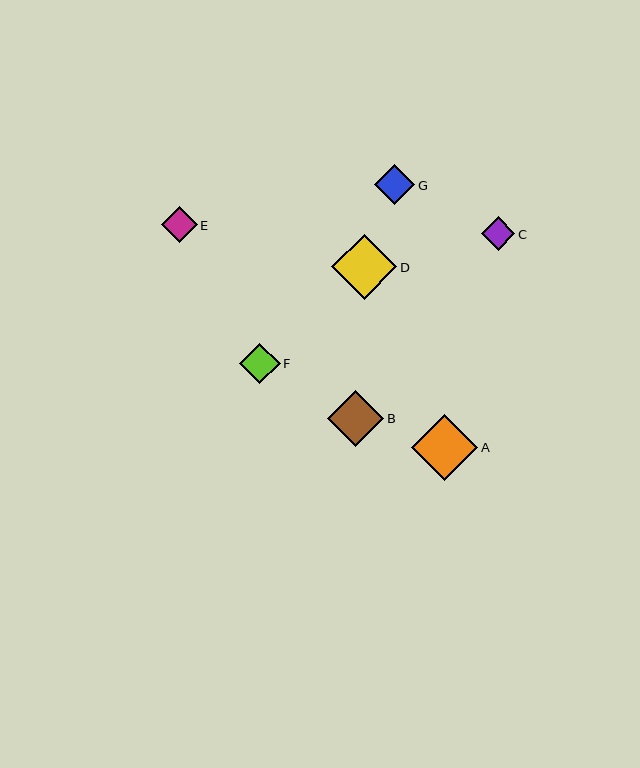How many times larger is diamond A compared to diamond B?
Diamond A is approximately 1.2 times the size of diamond B.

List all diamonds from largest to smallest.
From largest to smallest: A, D, B, F, G, E, C.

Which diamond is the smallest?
Diamond C is the smallest with a size of approximately 34 pixels.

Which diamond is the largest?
Diamond A is the largest with a size of approximately 67 pixels.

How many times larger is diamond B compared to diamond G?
Diamond B is approximately 1.4 times the size of diamond G.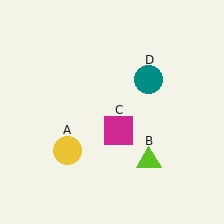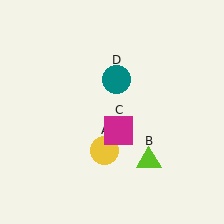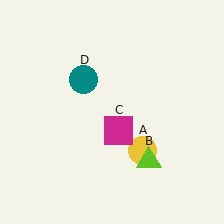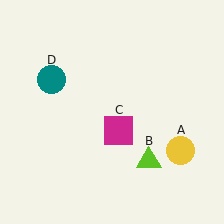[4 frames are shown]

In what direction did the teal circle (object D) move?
The teal circle (object D) moved left.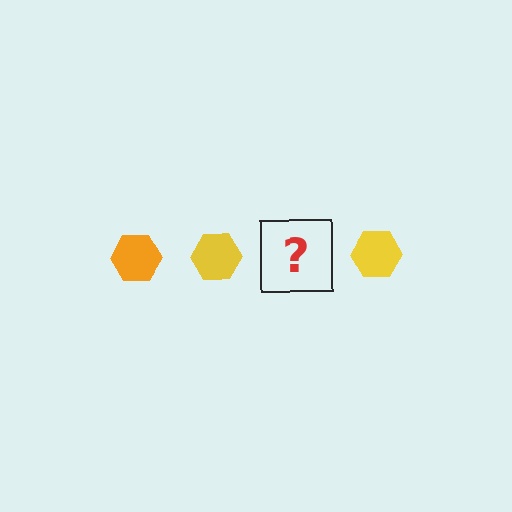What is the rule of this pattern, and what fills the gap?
The rule is that the pattern cycles through orange, yellow hexagons. The gap should be filled with an orange hexagon.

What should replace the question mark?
The question mark should be replaced with an orange hexagon.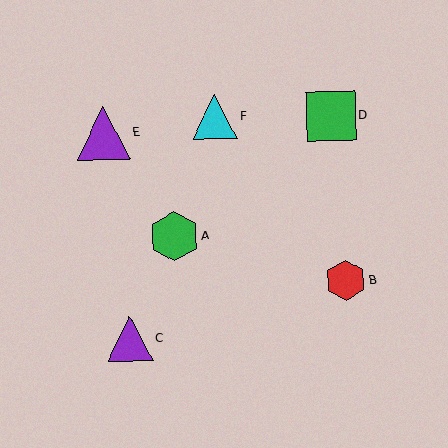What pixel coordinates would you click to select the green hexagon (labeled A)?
Click at (174, 236) to select the green hexagon A.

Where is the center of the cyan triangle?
The center of the cyan triangle is at (215, 117).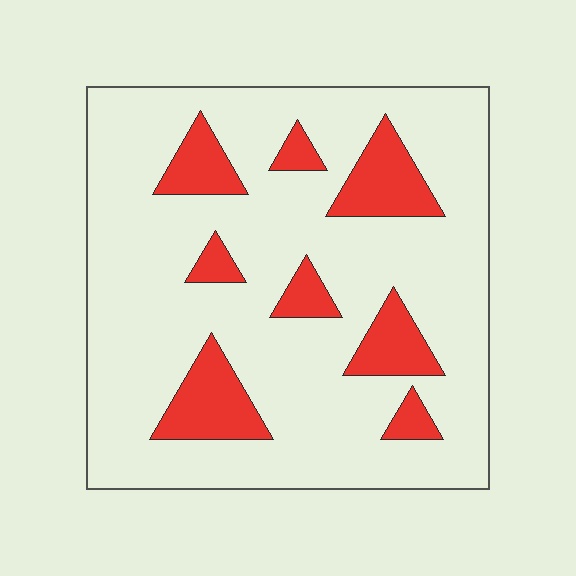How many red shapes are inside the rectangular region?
8.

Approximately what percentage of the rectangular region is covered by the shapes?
Approximately 20%.